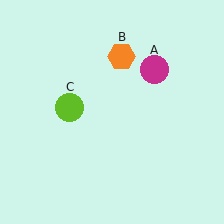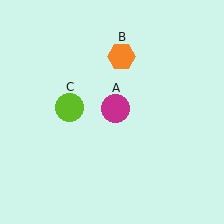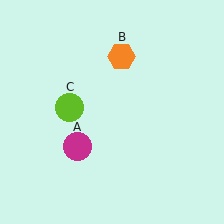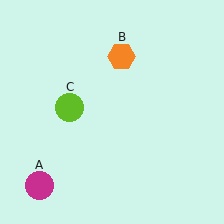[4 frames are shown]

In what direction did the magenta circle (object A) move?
The magenta circle (object A) moved down and to the left.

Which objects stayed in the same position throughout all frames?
Orange hexagon (object B) and lime circle (object C) remained stationary.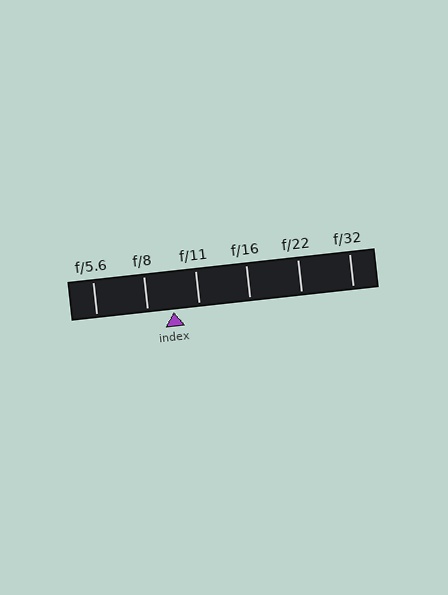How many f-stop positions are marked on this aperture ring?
There are 6 f-stop positions marked.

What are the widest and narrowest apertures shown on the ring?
The widest aperture shown is f/5.6 and the narrowest is f/32.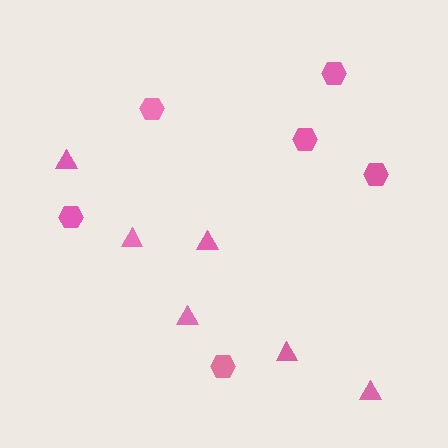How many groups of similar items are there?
There are 2 groups: one group of hexagons (6) and one group of triangles (6).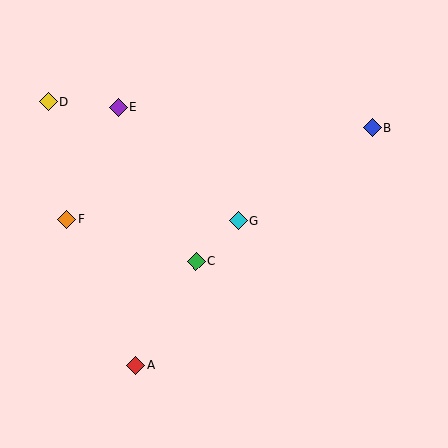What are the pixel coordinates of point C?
Point C is at (196, 261).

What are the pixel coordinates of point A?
Point A is at (136, 365).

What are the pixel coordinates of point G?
Point G is at (238, 221).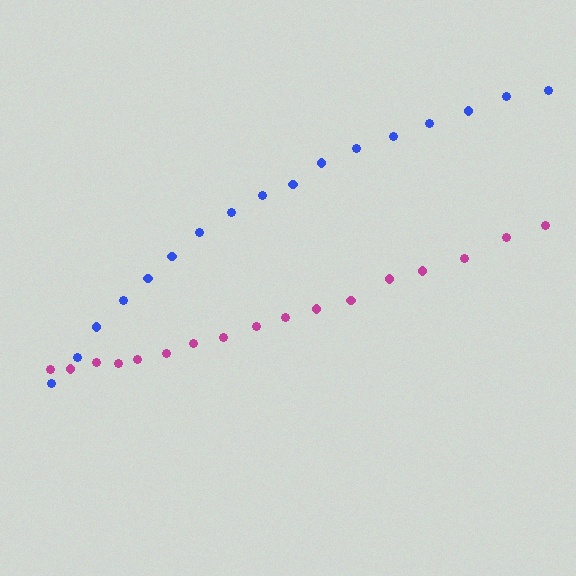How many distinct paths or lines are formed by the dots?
There are 2 distinct paths.